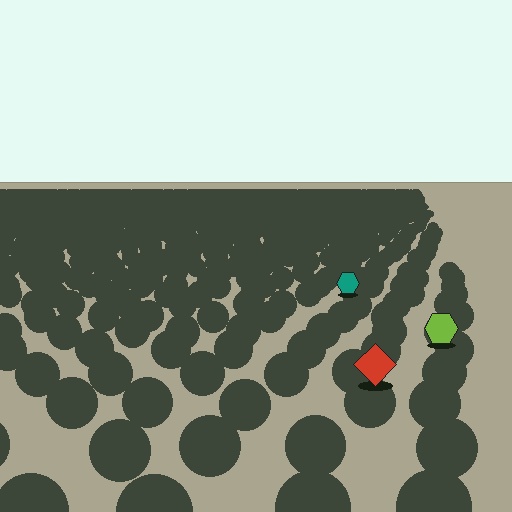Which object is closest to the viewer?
The red diamond is closest. The texture marks near it are larger and more spread out.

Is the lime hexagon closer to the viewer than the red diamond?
No. The red diamond is closer — you can tell from the texture gradient: the ground texture is coarser near it.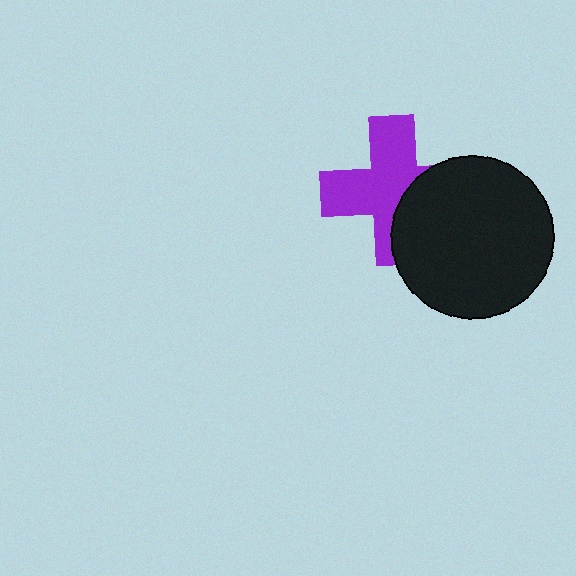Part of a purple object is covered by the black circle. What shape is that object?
It is a cross.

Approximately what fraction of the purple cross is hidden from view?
Roughly 38% of the purple cross is hidden behind the black circle.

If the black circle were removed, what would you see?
You would see the complete purple cross.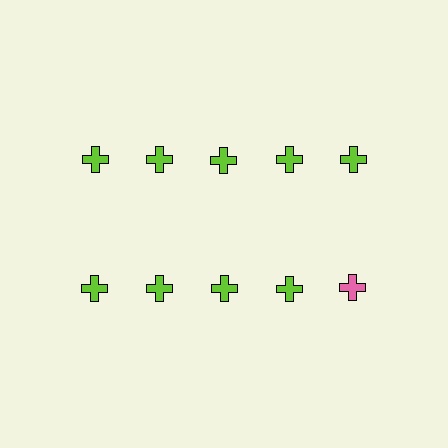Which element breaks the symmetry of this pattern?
The pink cross in the second row, rightmost column breaks the symmetry. All other shapes are lime crosses.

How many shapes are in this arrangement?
There are 10 shapes arranged in a grid pattern.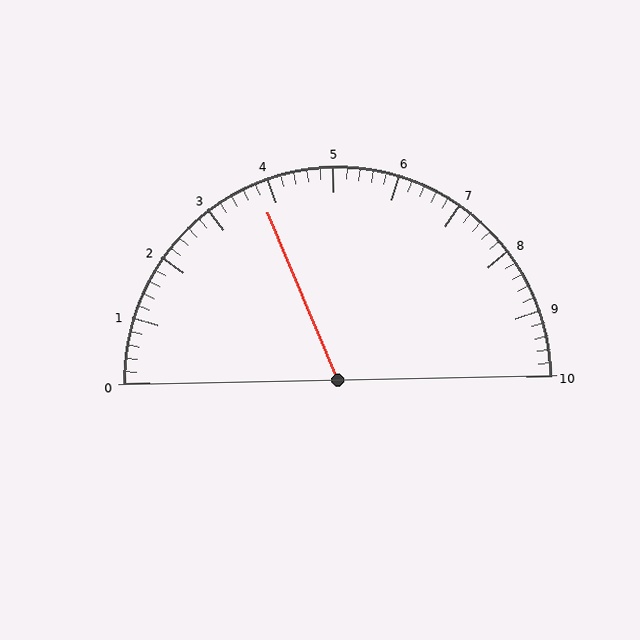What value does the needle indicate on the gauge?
The needle indicates approximately 3.8.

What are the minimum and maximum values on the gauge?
The gauge ranges from 0 to 10.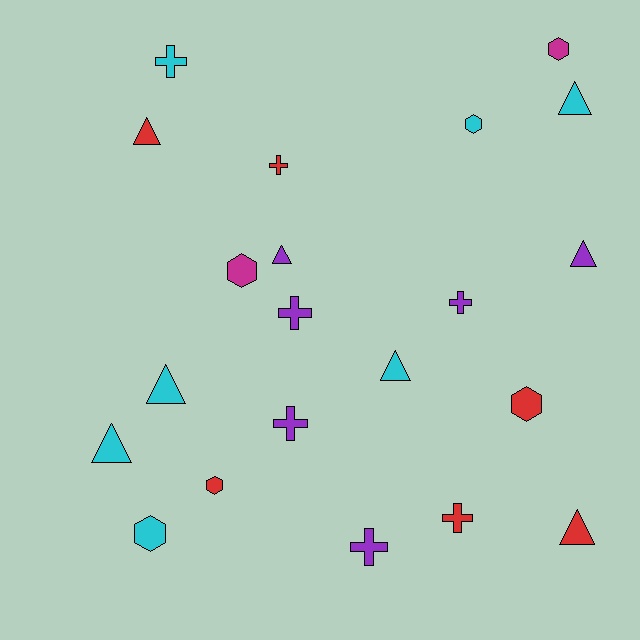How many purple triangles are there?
There are 2 purple triangles.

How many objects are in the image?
There are 21 objects.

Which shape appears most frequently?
Triangle, with 8 objects.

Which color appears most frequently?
Cyan, with 7 objects.